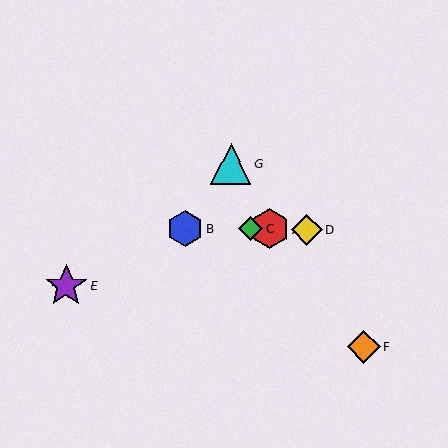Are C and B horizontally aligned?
Yes, both are at y≈229.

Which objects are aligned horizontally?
Objects A, B, C, D are aligned horizontally.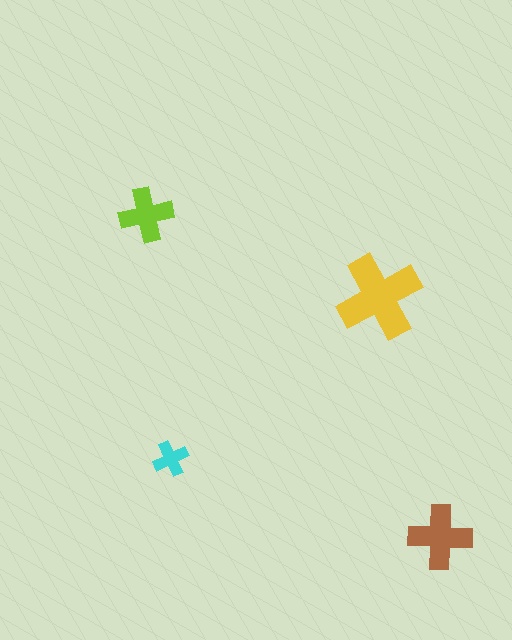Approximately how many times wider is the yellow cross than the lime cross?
About 1.5 times wider.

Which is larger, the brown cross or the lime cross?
The brown one.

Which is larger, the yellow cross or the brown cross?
The yellow one.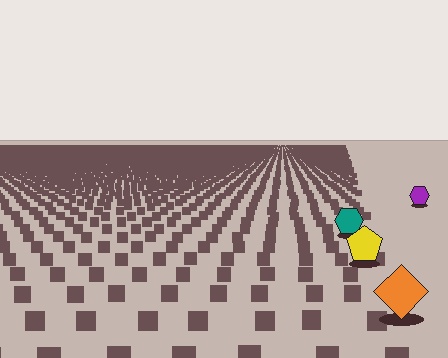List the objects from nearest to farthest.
From nearest to farthest: the orange diamond, the yellow pentagon, the teal hexagon, the purple hexagon.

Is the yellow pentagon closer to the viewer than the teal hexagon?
Yes. The yellow pentagon is closer — you can tell from the texture gradient: the ground texture is coarser near it.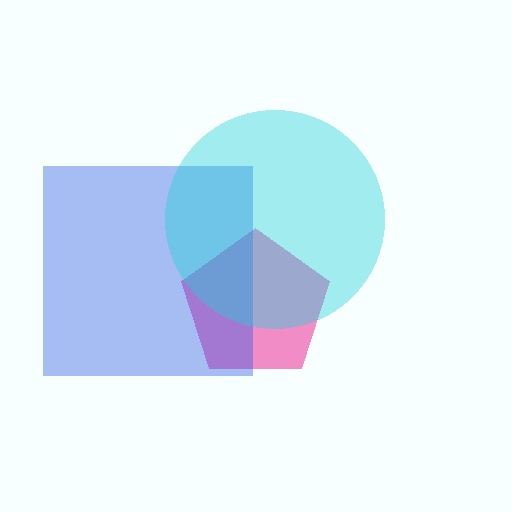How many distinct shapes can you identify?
There are 3 distinct shapes: a pink pentagon, a blue square, a cyan circle.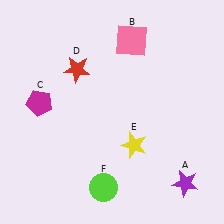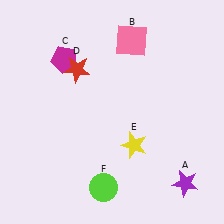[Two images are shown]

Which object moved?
The magenta pentagon (C) moved up.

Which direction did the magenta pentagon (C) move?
The magenta pentagon (C) moved up.